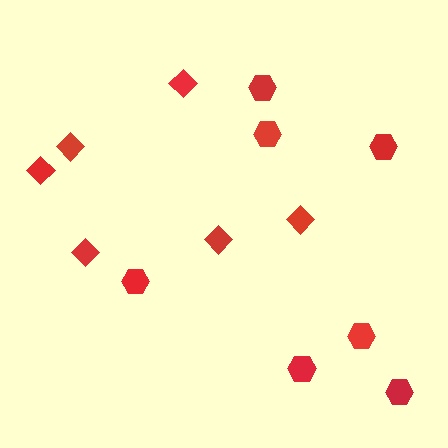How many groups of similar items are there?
There are 2 groups: one group of diamonds (6) and one group of hexagons (7).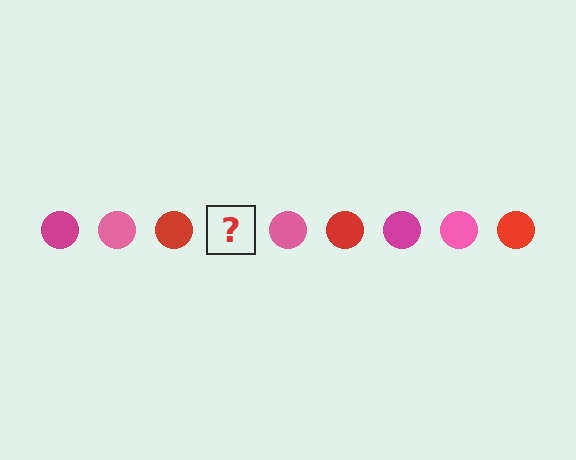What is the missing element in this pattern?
The missing element is a magenta circle.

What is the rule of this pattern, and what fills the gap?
The rule is that the pattern cycles through magenta, pink, red circles. The gap should be filled with a magenta circle.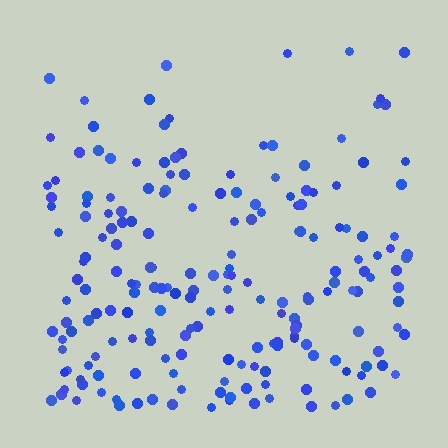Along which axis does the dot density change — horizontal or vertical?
Vertical.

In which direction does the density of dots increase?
From top to bottom, with the bottom side densest.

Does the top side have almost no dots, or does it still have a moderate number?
Still a moderate number, just noticeably fewer than the bottom.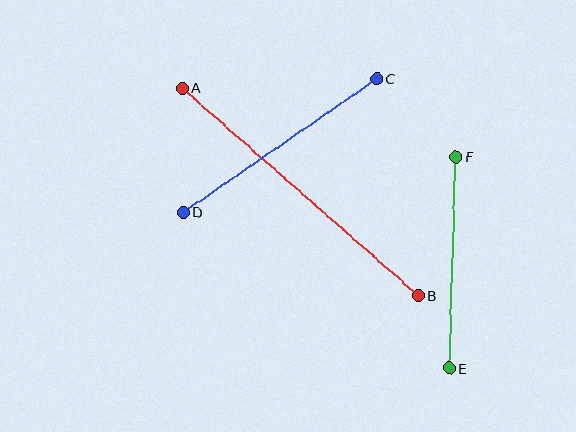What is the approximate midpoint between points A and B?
The midpoint is at approximately (300, 192) pixels.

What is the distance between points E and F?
The distance is approximately 211 pixels.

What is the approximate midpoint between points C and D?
The midpoint is at approximately (280, 145) pixels.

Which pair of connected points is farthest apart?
Points A and B are farthest apart.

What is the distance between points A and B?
The distance is approximately 314 pixels.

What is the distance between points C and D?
The distance is approximately 235 pixels.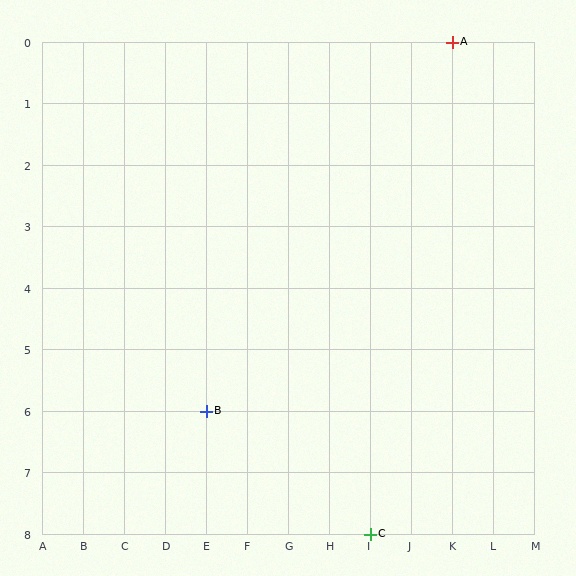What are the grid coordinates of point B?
Point B is at grid coordinates (E, 6).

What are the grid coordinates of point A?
Point A is at grid coordinates (K, 0).